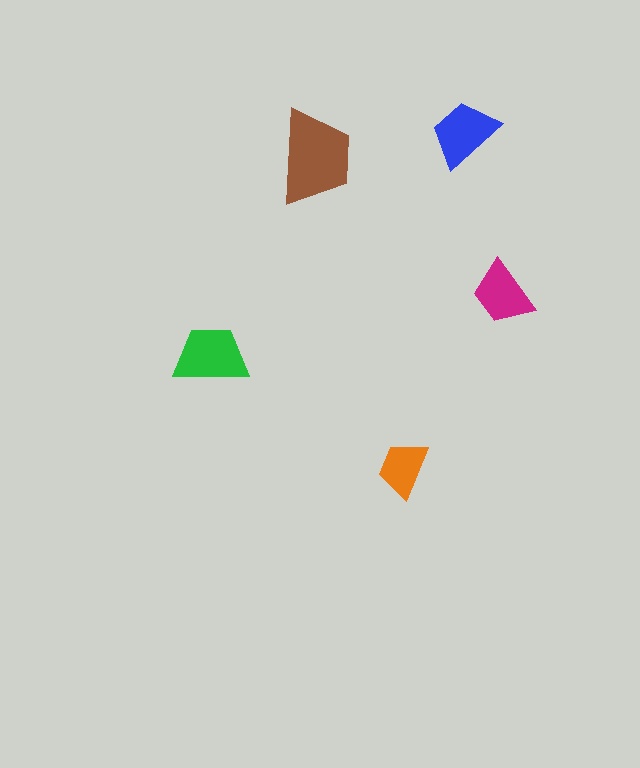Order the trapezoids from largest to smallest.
the brown one, the green one, the blue one, the magenta one, the orange one.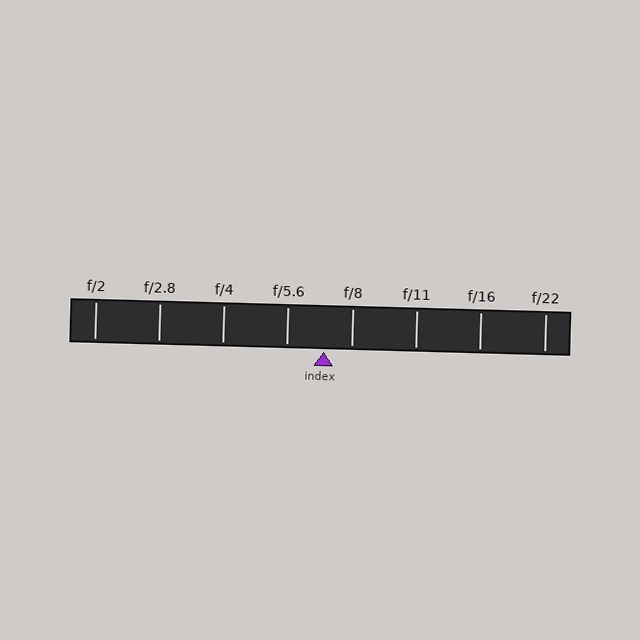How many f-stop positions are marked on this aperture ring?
There are 8 f-stop positions marked.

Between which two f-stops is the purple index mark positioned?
The index mark is between f/5.6 and f/8.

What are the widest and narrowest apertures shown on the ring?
The widest aperture shown is f/2 and the narrowest is f/22.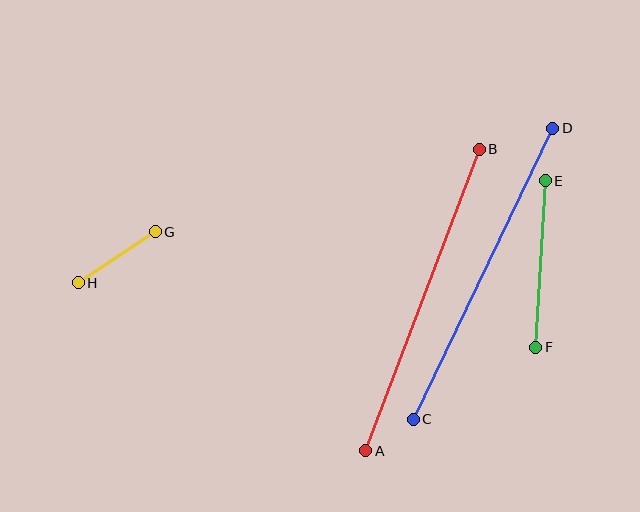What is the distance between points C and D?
The distance is approximately 323 pixels.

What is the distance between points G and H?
The distance is approximately 92 pixels.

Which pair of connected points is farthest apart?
Points C and D are farthest apart.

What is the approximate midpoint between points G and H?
The midpoint is at approximately (117, 257) pixels.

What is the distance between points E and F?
The distance is approximately 167 pixels.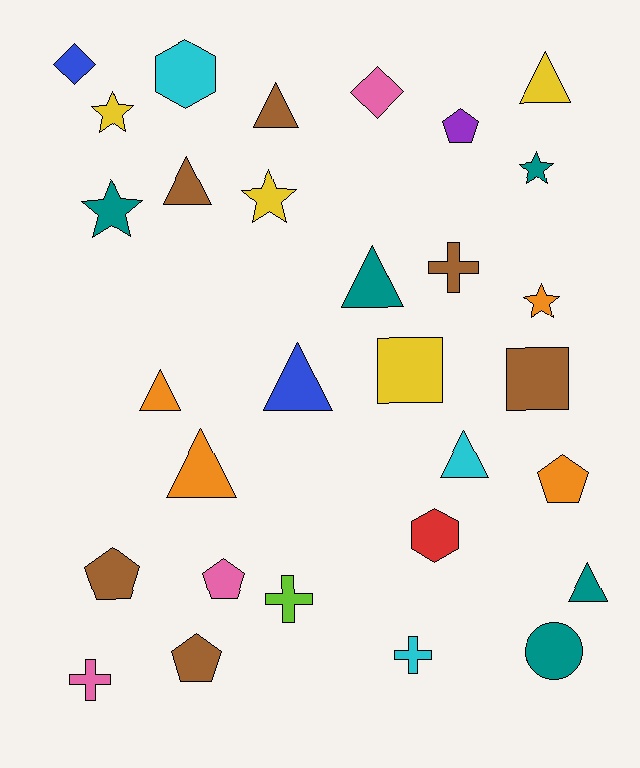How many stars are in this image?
There are 5 stars.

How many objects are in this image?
There are 30 objects.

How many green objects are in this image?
There are no green objects.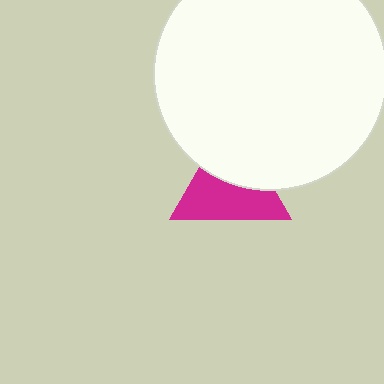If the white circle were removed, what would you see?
You would see the complete magenta triangle.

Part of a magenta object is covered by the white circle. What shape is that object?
It is a triangle.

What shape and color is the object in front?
The object in front is a white circle.